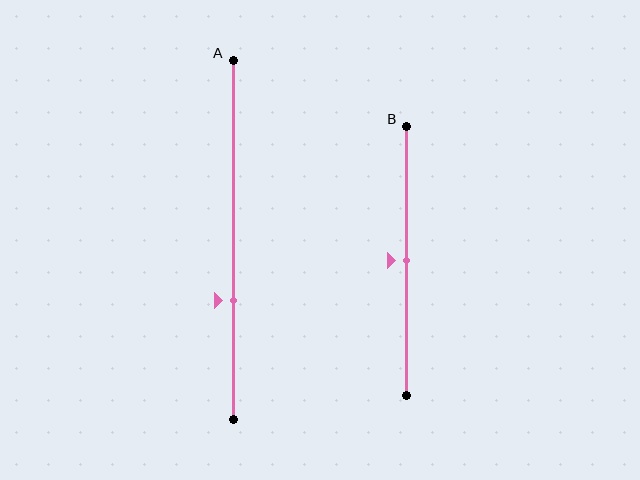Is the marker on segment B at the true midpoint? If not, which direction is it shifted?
Yes, the marker on segment B is at the true midpoint.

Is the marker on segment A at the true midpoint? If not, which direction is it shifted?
No, the marker on segment A is shifted downward by about 17% of the segment length.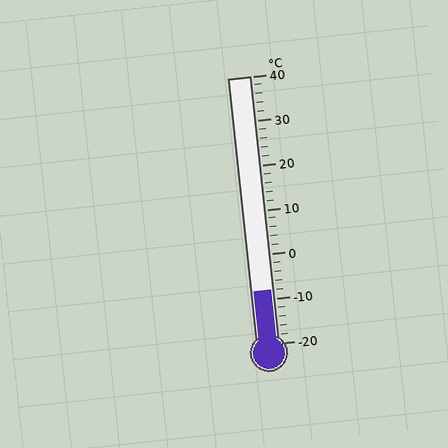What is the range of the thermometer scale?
The thermometer scale ranges from -20°C to 40°C.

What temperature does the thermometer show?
The thermometer shows approximately -8°C.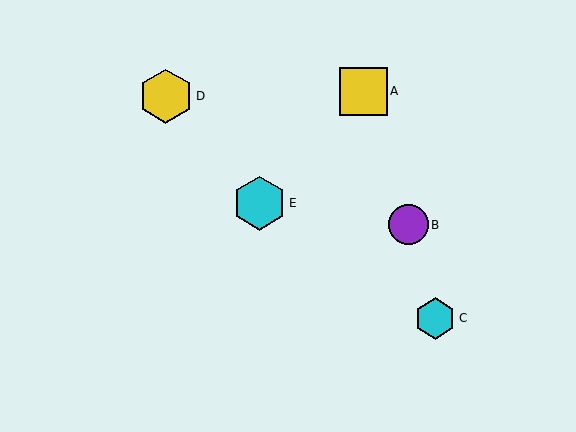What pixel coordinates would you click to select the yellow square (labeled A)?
Click at (363, 91) to select the yellow square A.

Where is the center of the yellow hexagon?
The center of the yellow hexagon is at (166, 96).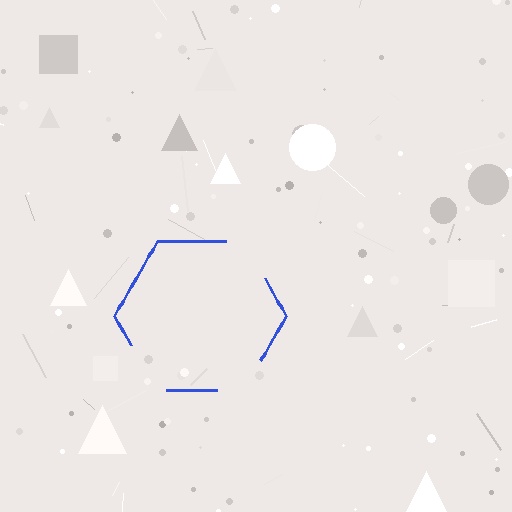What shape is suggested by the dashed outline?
The dashed outline suggests a hexagon.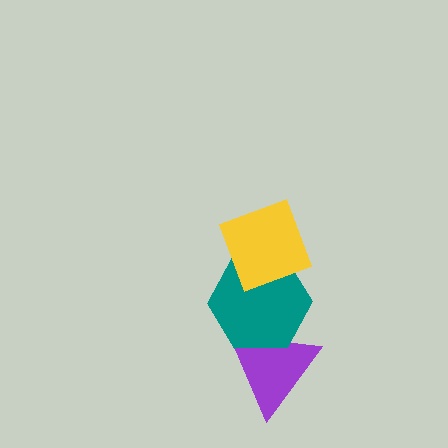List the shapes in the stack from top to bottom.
From top to bottom: the yellow diamond, the teal hexagon, the purple triangle.